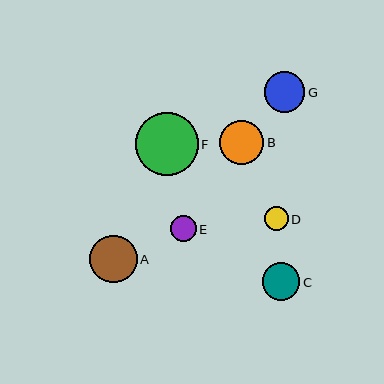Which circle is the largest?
Circle F is the largest with a size of approximately 63 pixels.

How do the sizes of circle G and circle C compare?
Circle G and circle C are approximately the same size.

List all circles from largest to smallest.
From largest to smallest: F, A, B, G, C, E, D.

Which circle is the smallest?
Circle D is the smallest with a size of approximately 24 pixels.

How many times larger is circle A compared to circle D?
Circle A is approximately 2.0 times the size of circle D.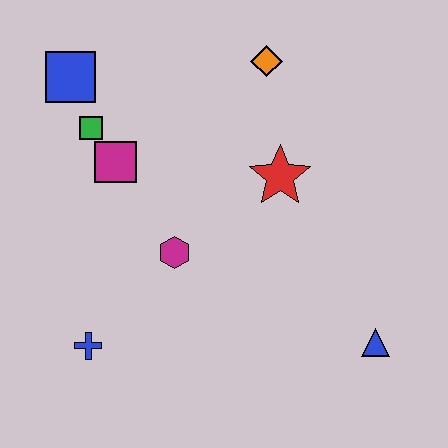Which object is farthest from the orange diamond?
The blue cross is farthest from the orange diamond.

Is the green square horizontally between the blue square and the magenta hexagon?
Yes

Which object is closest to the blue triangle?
The red star is closest to the blue triangle.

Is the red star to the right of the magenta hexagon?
Yes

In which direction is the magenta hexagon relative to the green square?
The magenta hexagon is below the green square.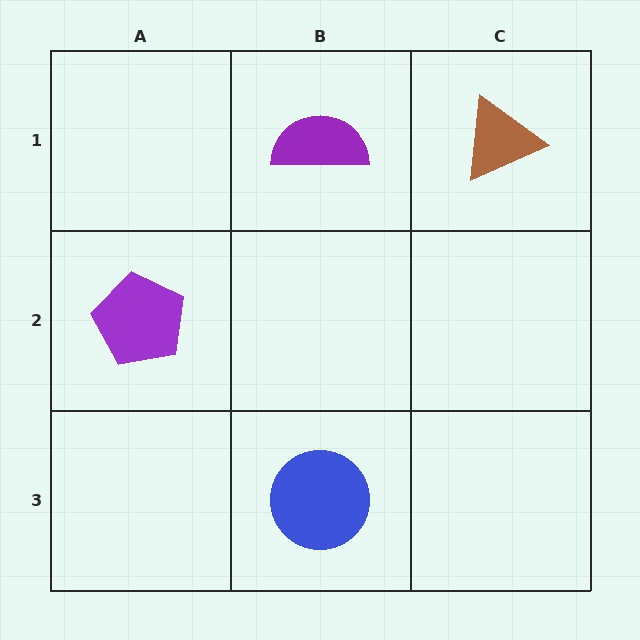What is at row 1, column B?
A purple semicircle.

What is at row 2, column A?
A purple pentagon.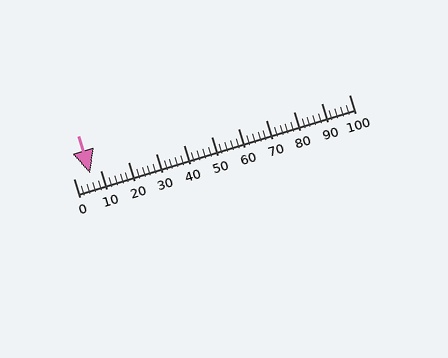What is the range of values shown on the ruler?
The ruler shows values from 0 to 100.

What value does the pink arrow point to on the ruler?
The pink arrow points to approximately 6.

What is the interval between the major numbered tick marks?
The major tick marks are spaced 10 units apart.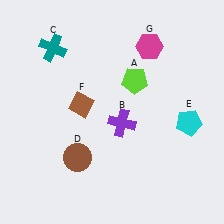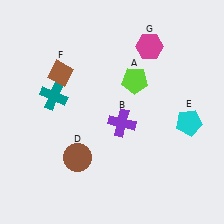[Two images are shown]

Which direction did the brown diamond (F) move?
The brown diamond (F) moved up.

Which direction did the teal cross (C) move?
The teal cross (C) moved down.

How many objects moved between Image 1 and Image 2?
2 objects moved between the two images.